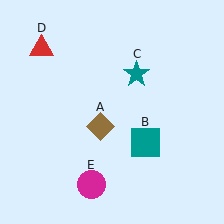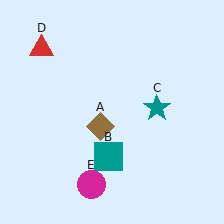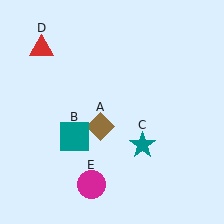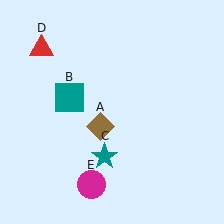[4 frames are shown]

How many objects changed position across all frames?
2 objects changed position: teal square (object B), teal star (object C).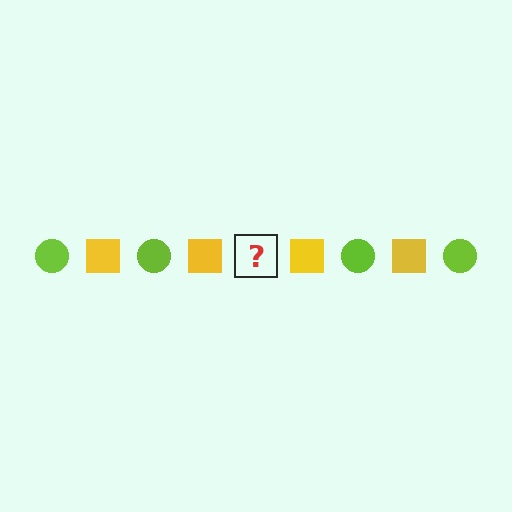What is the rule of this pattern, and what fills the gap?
The rule is that the pattern alternates between lime circle and yellow square. The gap should be filled with a lime circle.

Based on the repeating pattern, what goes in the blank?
The blank should be a lime circle.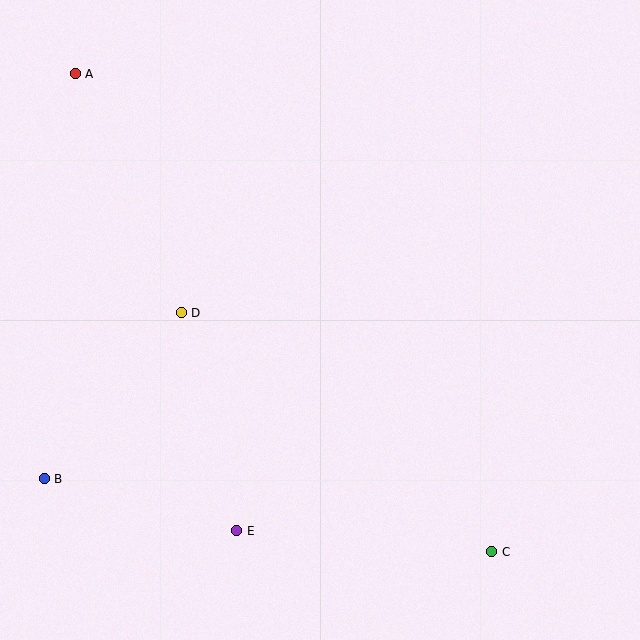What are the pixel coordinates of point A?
Point A is at (75, 74).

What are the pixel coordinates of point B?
Point B is at (44, 479).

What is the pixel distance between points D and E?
The distance between D and E is 225 pixels.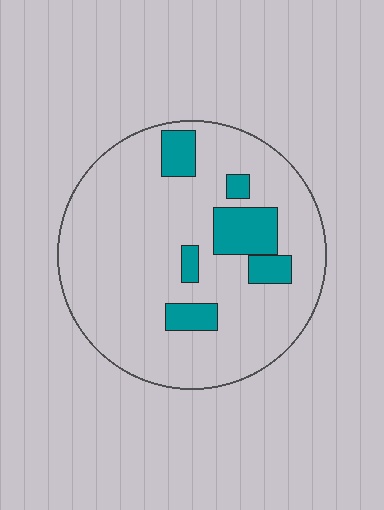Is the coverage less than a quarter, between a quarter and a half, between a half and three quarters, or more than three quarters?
Less than a quarter.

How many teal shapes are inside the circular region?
6.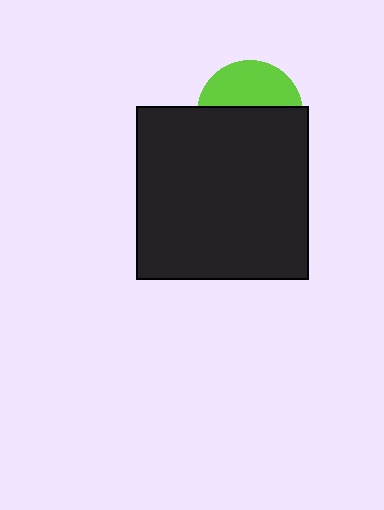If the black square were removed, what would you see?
You would see the complete lime circle.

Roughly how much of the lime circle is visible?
A small part of it is visible (roughly 40%).